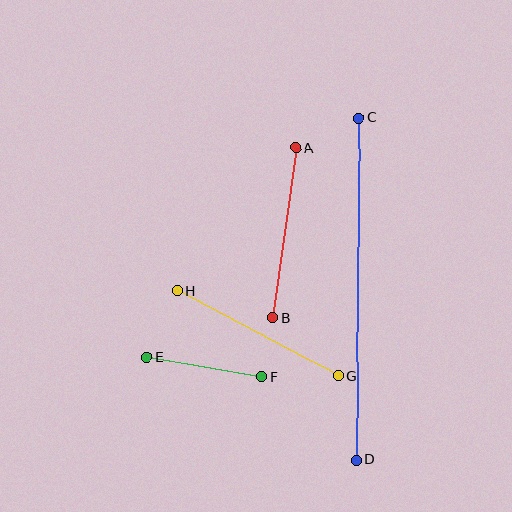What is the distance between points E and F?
The distance is approximately 116 pixels.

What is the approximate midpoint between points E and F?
The midpoint is at approximately (204, 367) pixels.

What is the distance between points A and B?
The distance is approximately 171 pixels.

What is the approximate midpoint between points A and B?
The midpoint is at approximately (285, 233) pixels.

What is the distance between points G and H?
The distance is approximately 181 pixels.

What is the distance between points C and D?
The distance is approximately 342 pixels.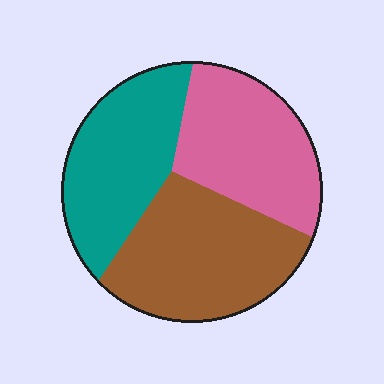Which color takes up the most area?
Brown, at roughly 35%.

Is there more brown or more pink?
Brown.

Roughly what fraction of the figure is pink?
Pink takes up about one third (1/3) of the figure.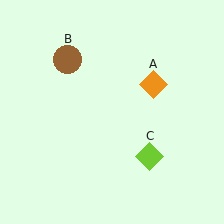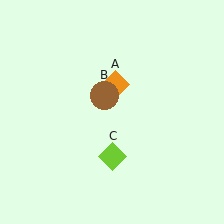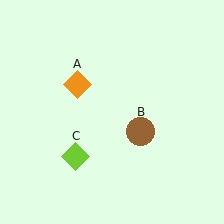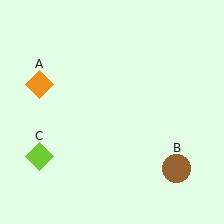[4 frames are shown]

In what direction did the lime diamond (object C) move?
The lime diamond (object C) moved left.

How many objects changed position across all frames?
3 objects changed position: orange diamond (object A), brown circle (object B), lime diamond (object C).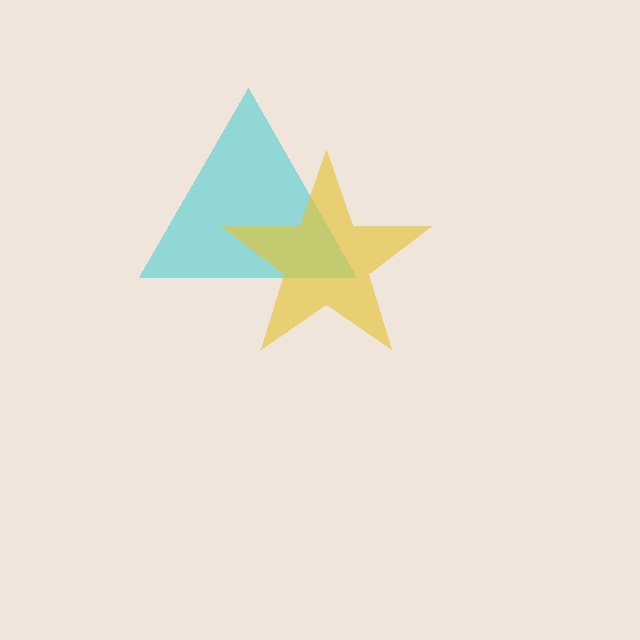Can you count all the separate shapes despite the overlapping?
Yes, there are 2 separate shapes.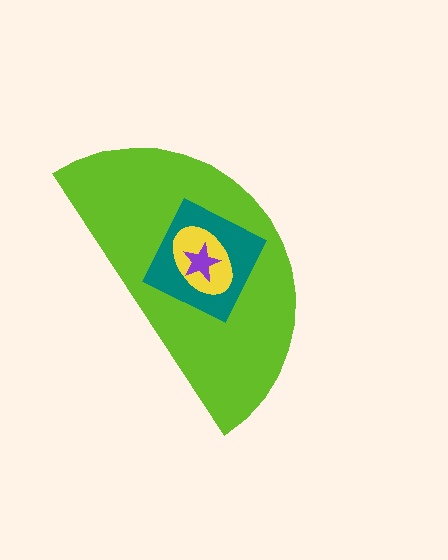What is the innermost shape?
The purple star.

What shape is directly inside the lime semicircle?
The teal diamond.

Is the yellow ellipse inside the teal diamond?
Yes.